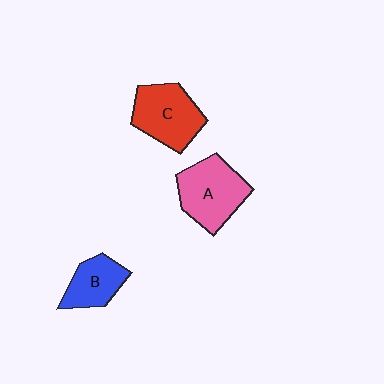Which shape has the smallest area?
Shape B (blue).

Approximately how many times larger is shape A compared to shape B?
Approximately 1.5 times.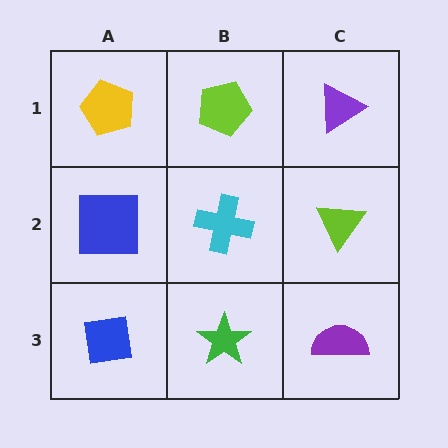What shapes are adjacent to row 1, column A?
A blue square (row 2, column A), a lime pentagon (row 1, column B).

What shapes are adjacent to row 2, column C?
A purple triangle (row 1, column C), a purple semicircle (row 3, column C), a cyan cross (row 2, column B).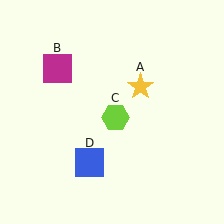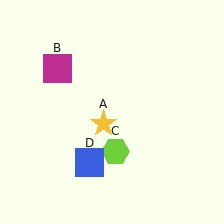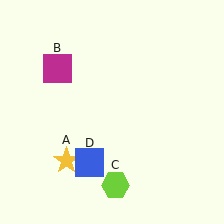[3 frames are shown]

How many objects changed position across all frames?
2 objects changed position: yellow star (object A), lime hexagon (object C).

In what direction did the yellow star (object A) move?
The yellow star (object A) moved down and to the left.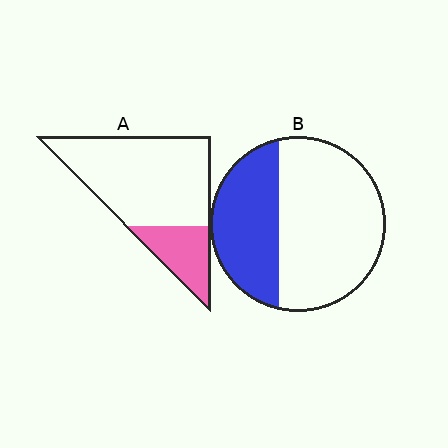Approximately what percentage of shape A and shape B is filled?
A is approximately 25% and B is approximately 35%.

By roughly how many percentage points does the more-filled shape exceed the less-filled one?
By roughly 10 percentage points (B over A).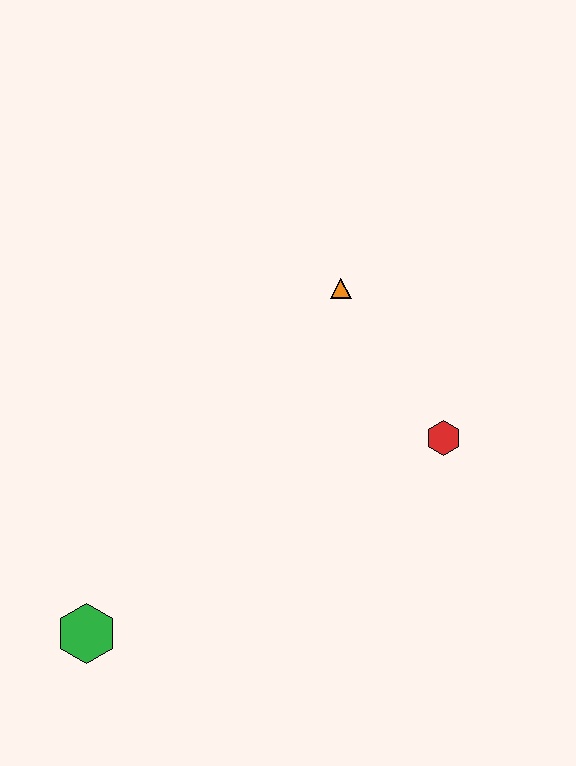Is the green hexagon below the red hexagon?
Yes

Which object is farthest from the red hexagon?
The green hexagon is farthest from the red hexagon.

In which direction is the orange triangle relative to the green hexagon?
The orange triangle is above the green hexagon.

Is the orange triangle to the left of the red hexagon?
Yes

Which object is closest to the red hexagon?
The orange triangle is closest to the red hexagon.